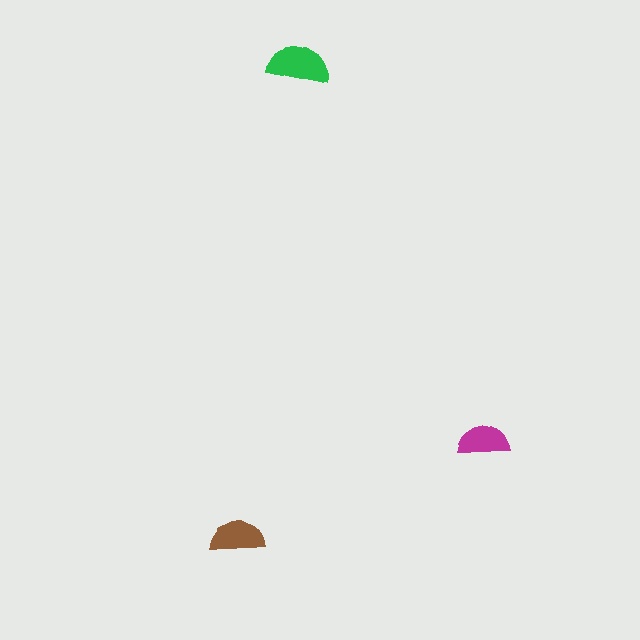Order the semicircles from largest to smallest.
the green one, the brown one, the magenta one.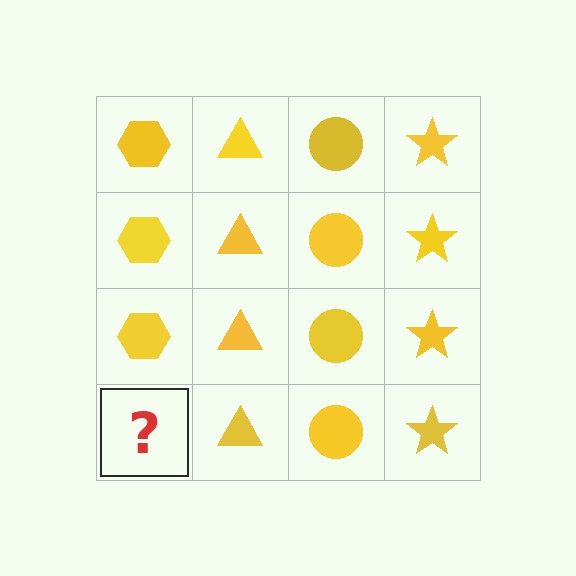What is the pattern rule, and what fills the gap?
The rule is that each column has a consistent shape. The gap should be filled with a yellow hexagon.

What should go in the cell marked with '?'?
The missing cell should contain a yellow hexagon.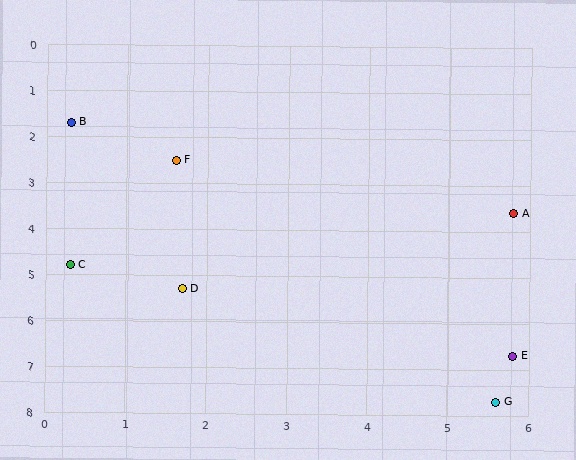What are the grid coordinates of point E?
Point E is at approximately (5.8, 6.7).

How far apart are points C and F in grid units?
Points C and F are about 2.6 grid units apart.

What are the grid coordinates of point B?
Point B is at approximately (0.3, 1.7).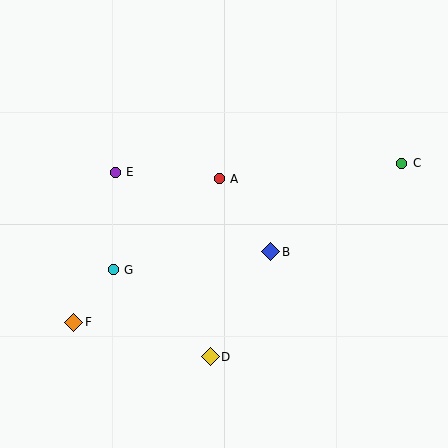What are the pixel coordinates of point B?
Point B is at (271, 252).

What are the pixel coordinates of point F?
Point F is at (74, 322).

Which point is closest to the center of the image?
Point A at (219, 179) is closest to the center.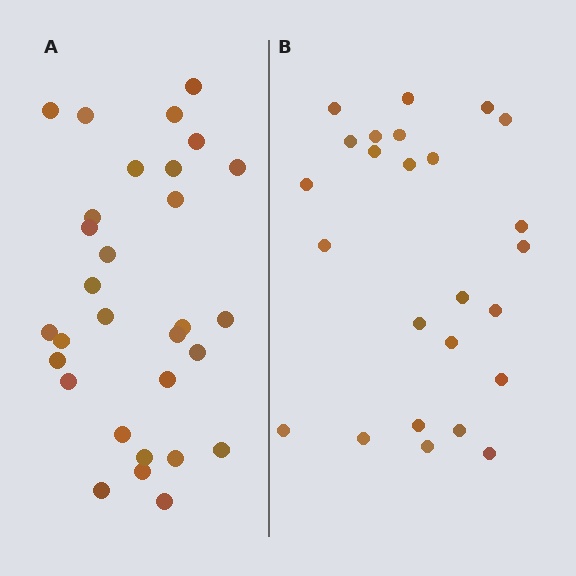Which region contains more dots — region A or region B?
Region A (the left region) has more dots.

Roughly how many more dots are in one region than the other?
Region A has about 5 more dots than region B.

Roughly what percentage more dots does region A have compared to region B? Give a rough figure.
About 20% more.